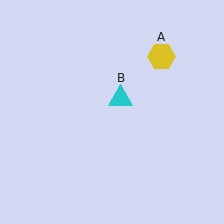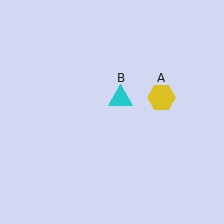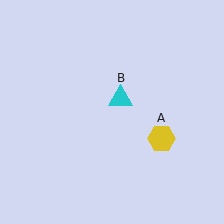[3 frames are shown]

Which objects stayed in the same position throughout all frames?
Cyan triangle (object B) remained stationary.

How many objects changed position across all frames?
1 object changed position: yellow hexagon (object A).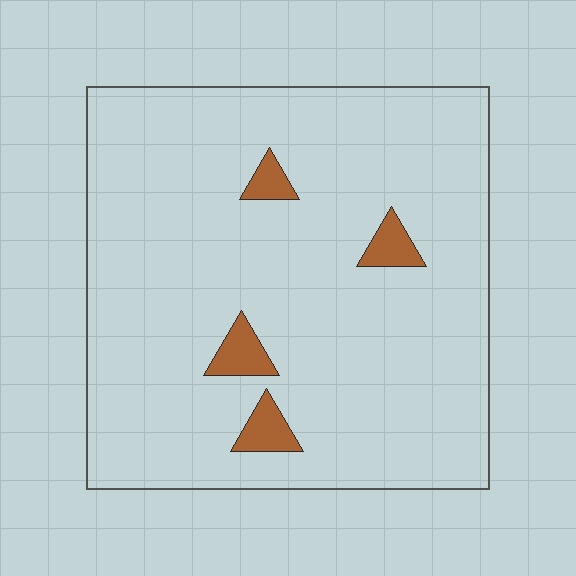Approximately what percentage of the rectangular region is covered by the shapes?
Approximately 5%.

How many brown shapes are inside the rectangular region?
4.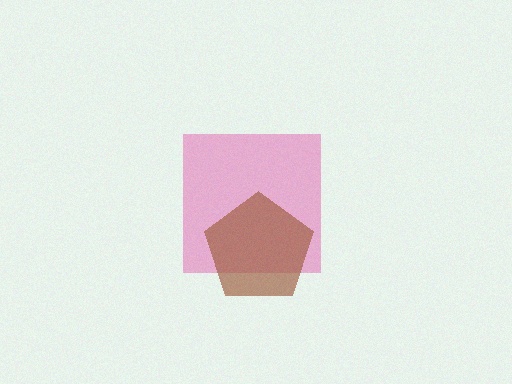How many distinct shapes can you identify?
There are 2 distinct shapes: a pink square, a brown pentagon.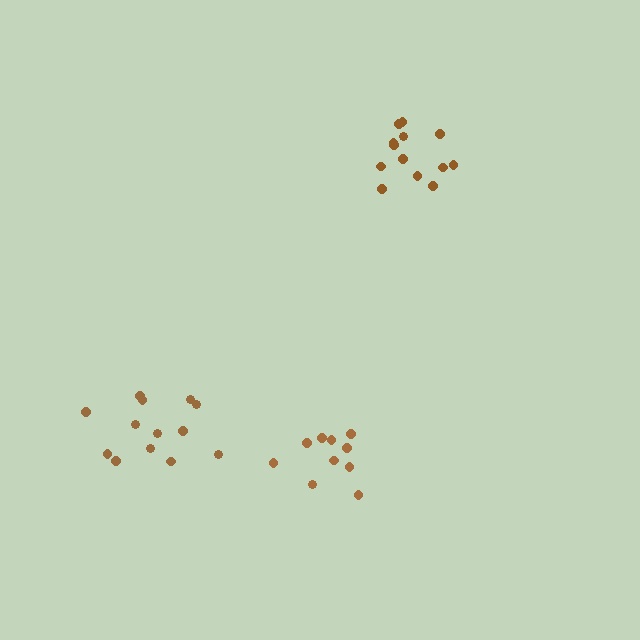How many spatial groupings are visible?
There are 3 spatial groupings.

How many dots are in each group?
Group 1: 10 dots, Group 2: 13 dots, Group 3: 13 dots (36 total).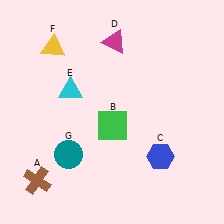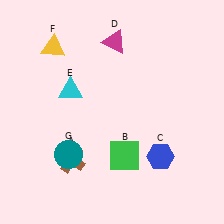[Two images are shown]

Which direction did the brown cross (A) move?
The brown cross (A) moved right.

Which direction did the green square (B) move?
The green square (B) moved down.